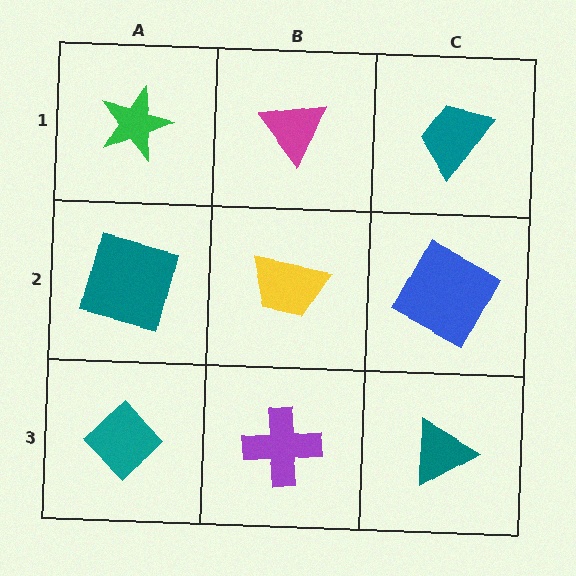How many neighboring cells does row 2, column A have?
3.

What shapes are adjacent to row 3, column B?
A yellow trapezoid (row 2, column B), a teal diamond (row 3, column A), a teal triangle (row 3, column C).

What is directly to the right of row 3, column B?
A teal triangle.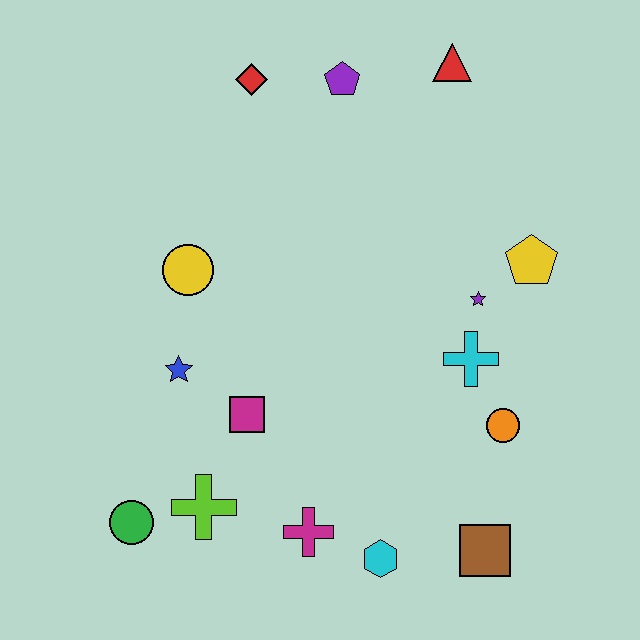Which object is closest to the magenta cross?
The cyan hexagon is closest to the magenta cross.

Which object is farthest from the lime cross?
The red triangle is farthest from the lime cross.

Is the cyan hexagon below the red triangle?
Yes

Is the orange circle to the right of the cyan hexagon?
Yes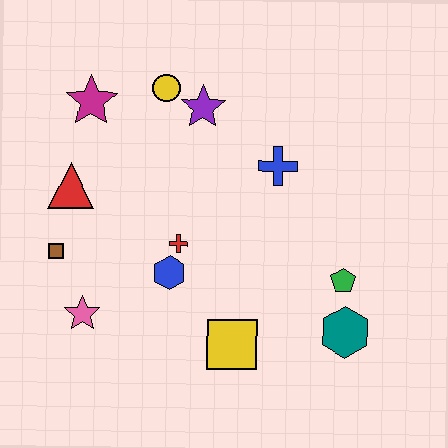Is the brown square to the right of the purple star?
No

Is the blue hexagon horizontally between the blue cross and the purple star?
No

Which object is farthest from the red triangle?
The teal hexagon is farthest from the red triangle.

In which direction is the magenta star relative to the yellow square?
The magenta star is above the yellow square.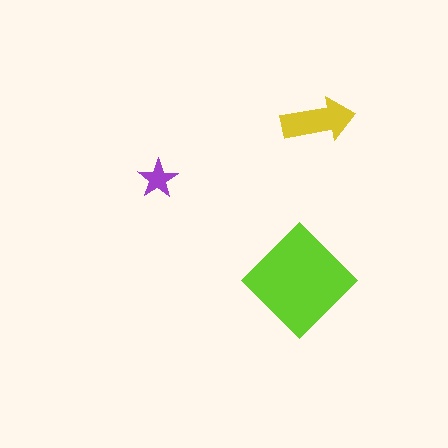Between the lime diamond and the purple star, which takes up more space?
The lime diamond.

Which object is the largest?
The lime diamond.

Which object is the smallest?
The purple star.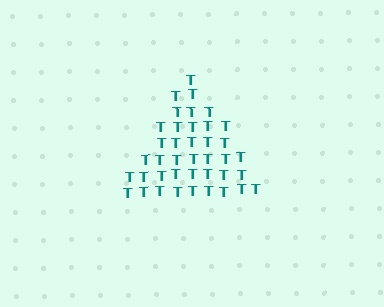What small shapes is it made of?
It is made of small letter T's.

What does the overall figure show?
The overall figure shows a triangle.